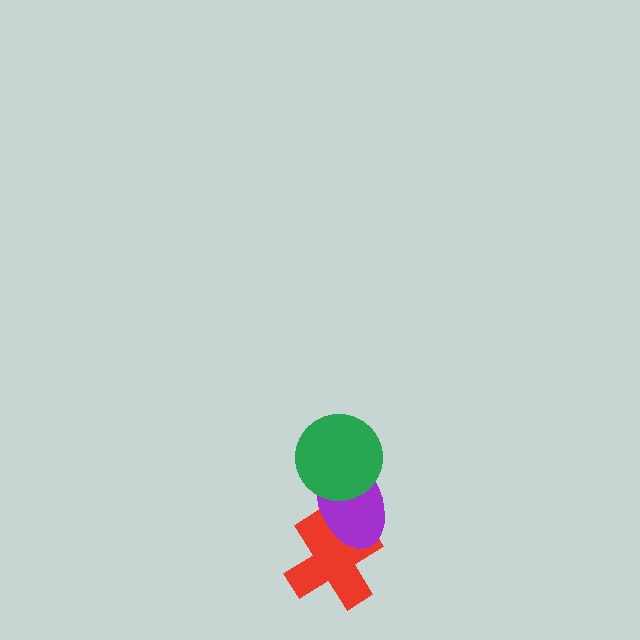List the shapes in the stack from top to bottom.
From top to bottom: the green circle, the purple ellipse, the red cross.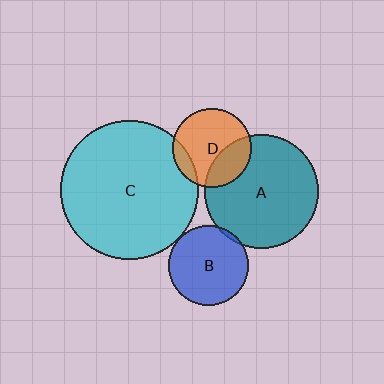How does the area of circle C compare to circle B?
Approximately 3.0 times.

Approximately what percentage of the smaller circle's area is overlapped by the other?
Approximately 30%.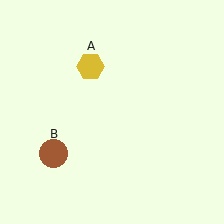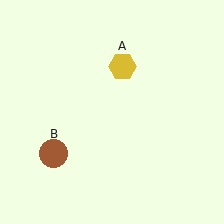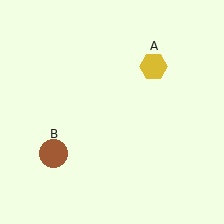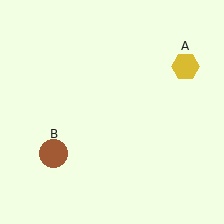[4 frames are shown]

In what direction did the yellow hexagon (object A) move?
The yellow hexagon (object A) moved right.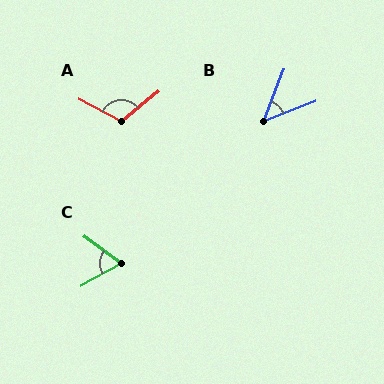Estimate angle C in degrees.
Approximately 65 degrees.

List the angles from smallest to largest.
B (47°), C (65°), A (113°).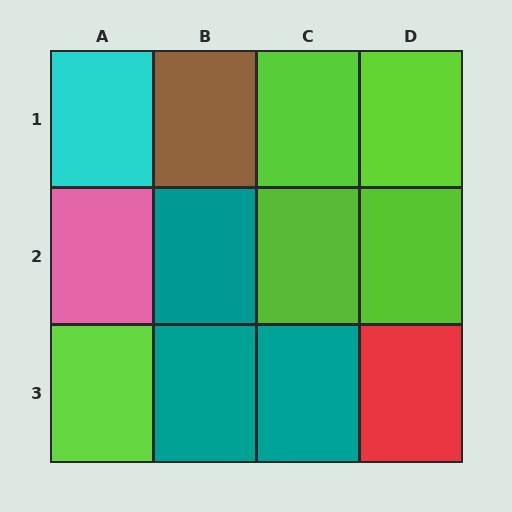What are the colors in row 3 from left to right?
Lime, teal, teal, red.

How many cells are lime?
5 cells are lime.